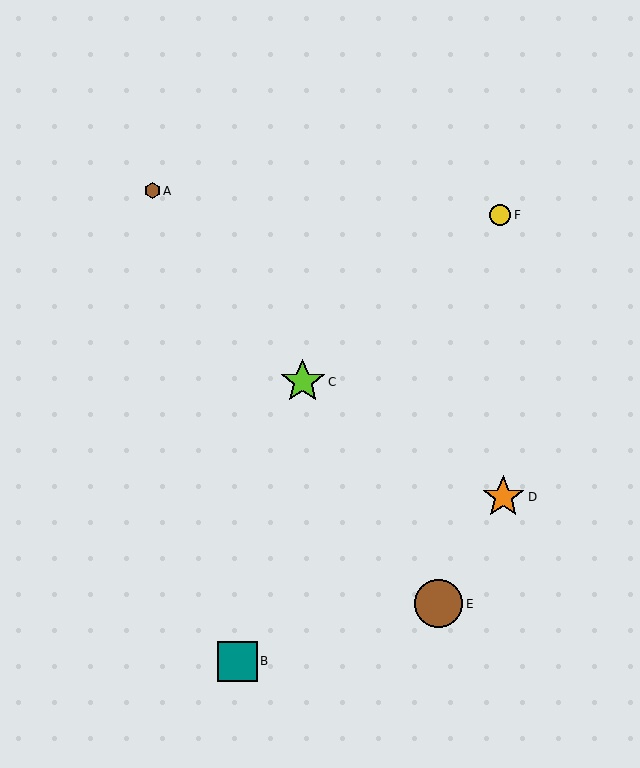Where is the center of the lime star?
The center of the lime star is at (303, 382).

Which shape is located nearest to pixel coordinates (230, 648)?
The teal square (labeled B) at (237, 661) is nearest to that location.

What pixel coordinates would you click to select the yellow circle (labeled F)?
Click at (500, 215) to select the yellow circle F.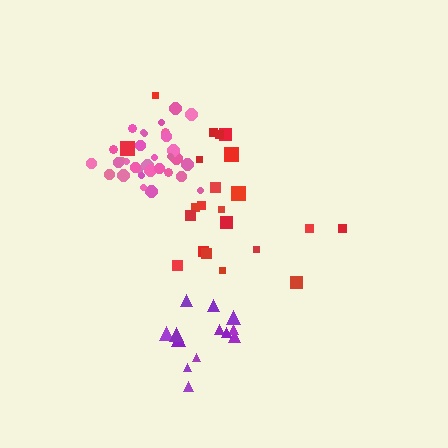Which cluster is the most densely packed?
Pink.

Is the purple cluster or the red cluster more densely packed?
Purple.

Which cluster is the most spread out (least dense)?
Red.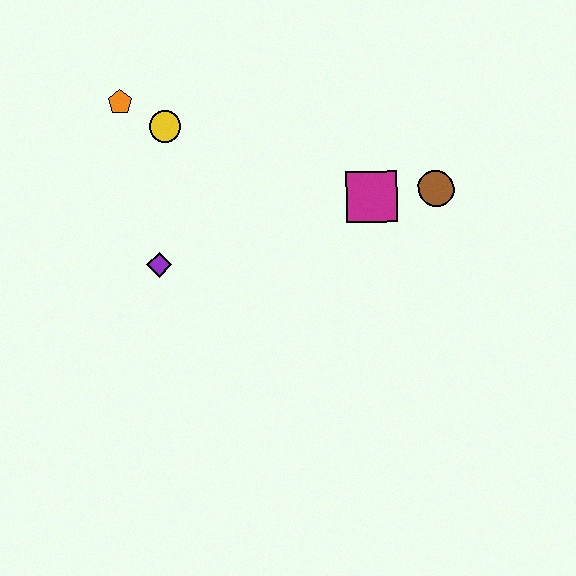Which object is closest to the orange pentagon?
The yellow circle is closest to the orange pentagon.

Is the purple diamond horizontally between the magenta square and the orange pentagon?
Yes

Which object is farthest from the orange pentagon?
The brown circle is farthest from the orange pentagon.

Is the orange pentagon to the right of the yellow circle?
No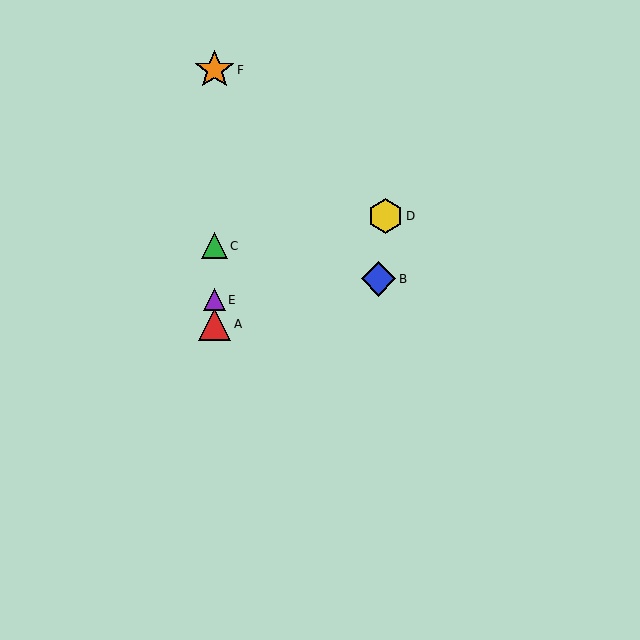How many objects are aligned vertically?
4 objects (A, C, E, F) are aligned vertically.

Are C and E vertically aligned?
Yes, both are at x≈214.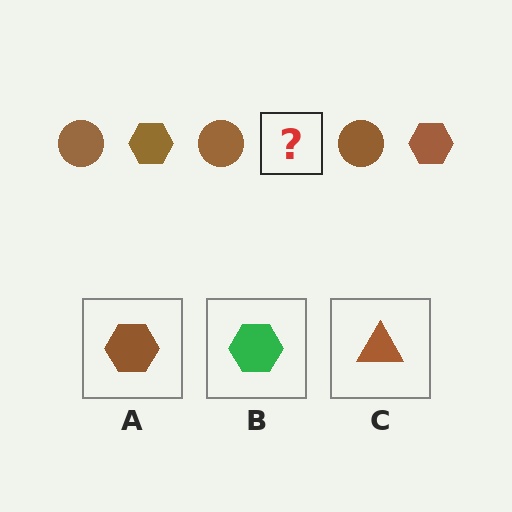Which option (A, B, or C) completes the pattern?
A.